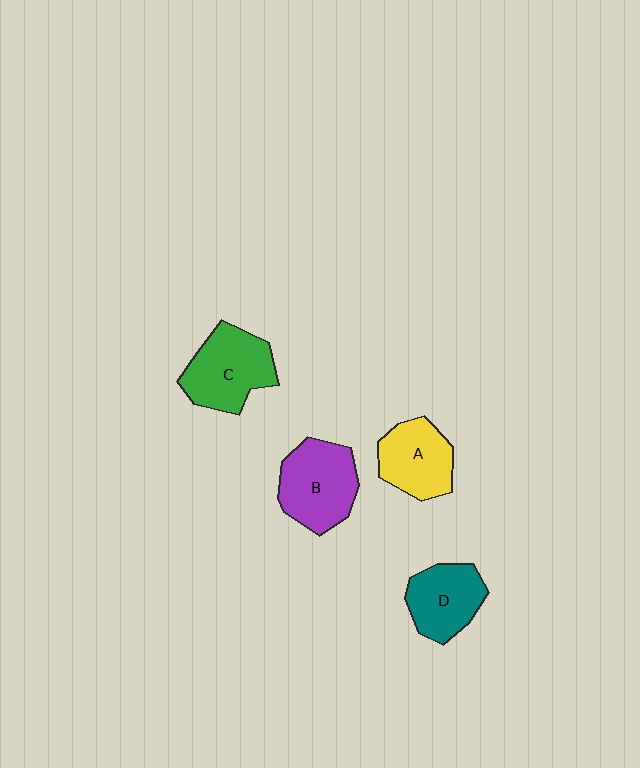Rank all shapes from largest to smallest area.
From largest to smallest: B (purple), C (green), A (yellow), D (teal).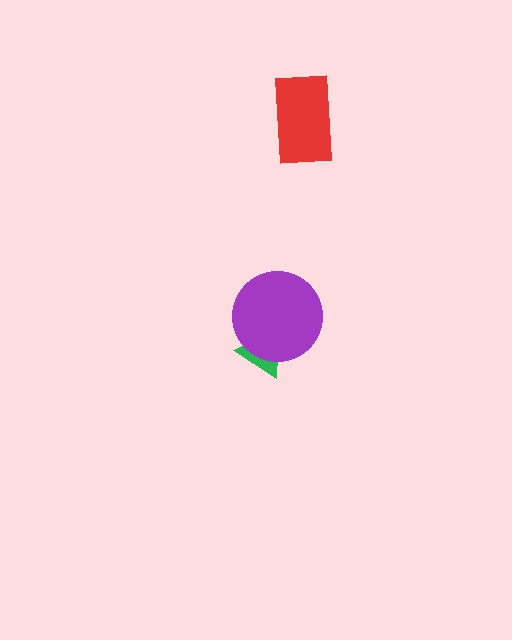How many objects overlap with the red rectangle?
0 objects overlap with the red rectangle.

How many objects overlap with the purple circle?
1 object overlaps with the purple circle.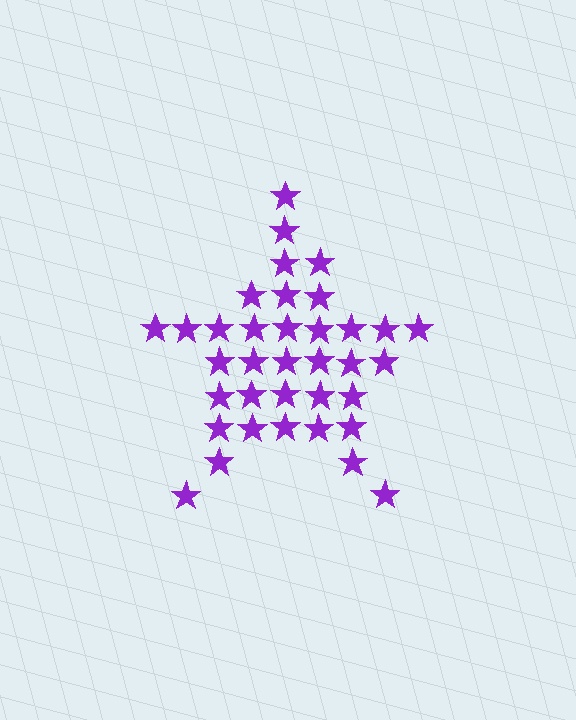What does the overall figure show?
The overall figure shows a star.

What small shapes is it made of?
It is made of small stars.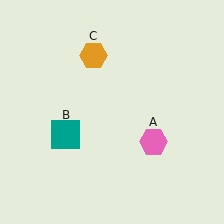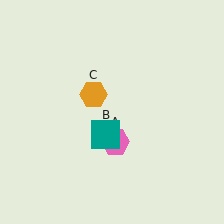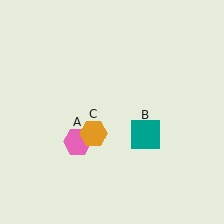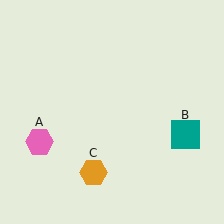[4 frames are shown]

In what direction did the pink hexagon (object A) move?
The pink hexagon (object A) moved left.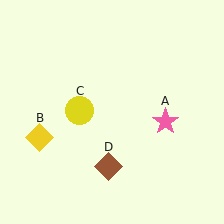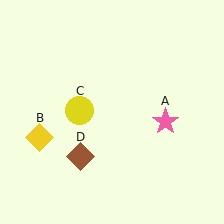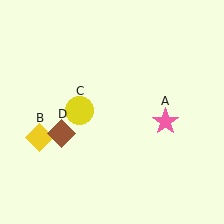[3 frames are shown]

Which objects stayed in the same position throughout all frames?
Pink star (object A) and yellow diamond (object B) and yellow circle (object C) remained stationary.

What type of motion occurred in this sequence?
The brown diamond (object D) rotated clockwise around the center of the scene.